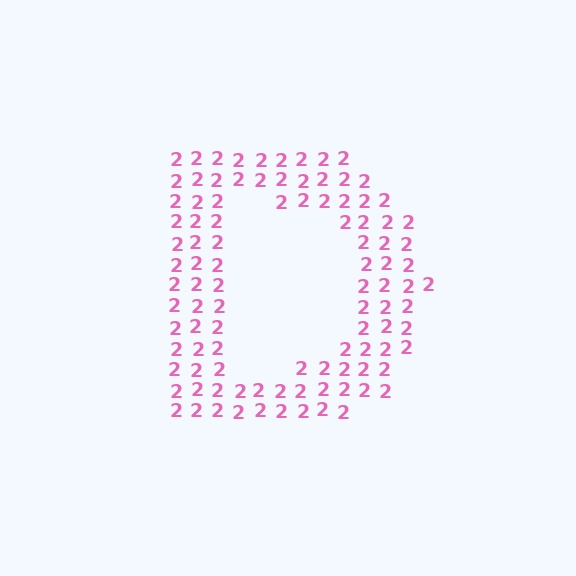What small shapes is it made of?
It is made of small digit 2's.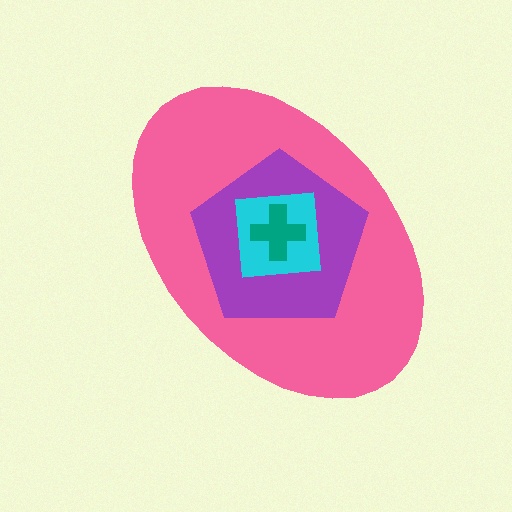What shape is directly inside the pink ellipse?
The purple pentagon.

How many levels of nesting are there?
4.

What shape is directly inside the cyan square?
The teal cross.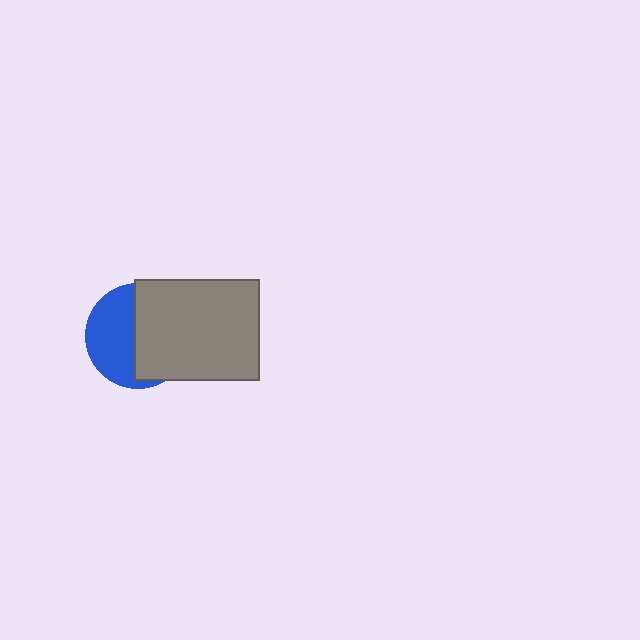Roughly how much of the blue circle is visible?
About half of it is visible (roughly 46%).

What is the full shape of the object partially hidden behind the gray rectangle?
The partially hidden object is a blue circle.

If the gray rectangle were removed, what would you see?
You would see the complete blue circle.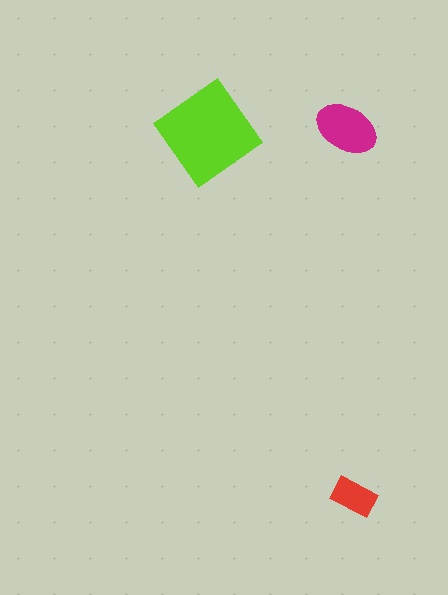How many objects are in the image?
There are 3 objects in the image.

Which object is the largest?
The lime diamond.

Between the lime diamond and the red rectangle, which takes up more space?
The lime diamond.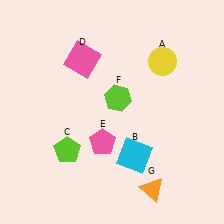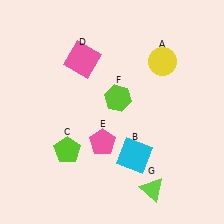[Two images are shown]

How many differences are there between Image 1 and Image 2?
There is 1 difference between the two images.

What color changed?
The triangle (G) changed from orange in Image 1 to lime in Image 2.